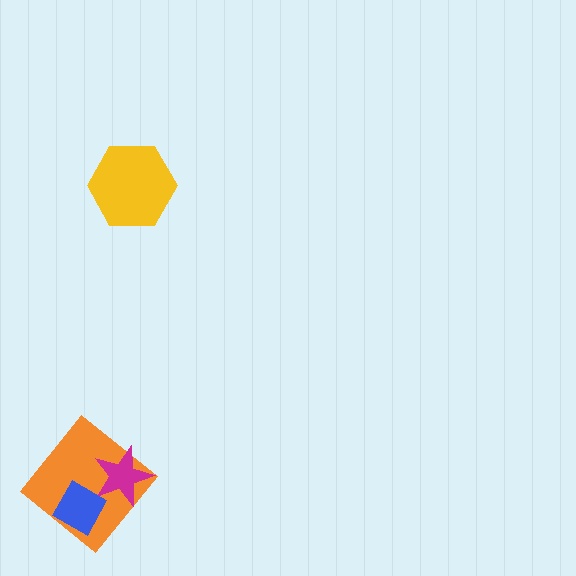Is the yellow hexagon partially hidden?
No, no other shape covers it.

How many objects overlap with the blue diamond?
2 objects overlap with the blue diamond.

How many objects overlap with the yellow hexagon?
0 objects overlap with the yellow hexagon.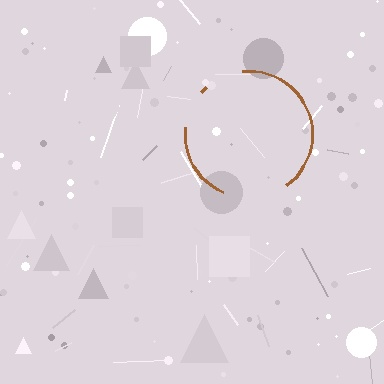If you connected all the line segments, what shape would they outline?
They would outline a circle.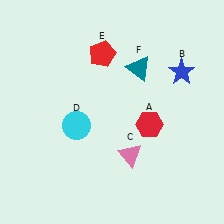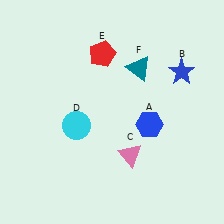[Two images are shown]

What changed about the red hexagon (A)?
In Image 1, A is red. In Image 2, it changed to blue.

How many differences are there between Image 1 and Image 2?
There is 1 difference between the two images.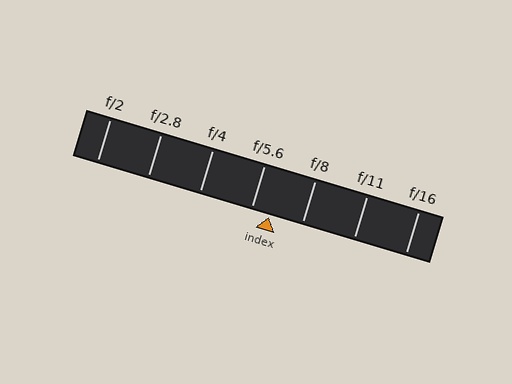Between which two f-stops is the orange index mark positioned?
The index mark is between f/5.6 and f/8.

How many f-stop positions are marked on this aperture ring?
There are 7 f-stop positions marked.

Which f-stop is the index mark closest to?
The index mark is closest to f/5.6.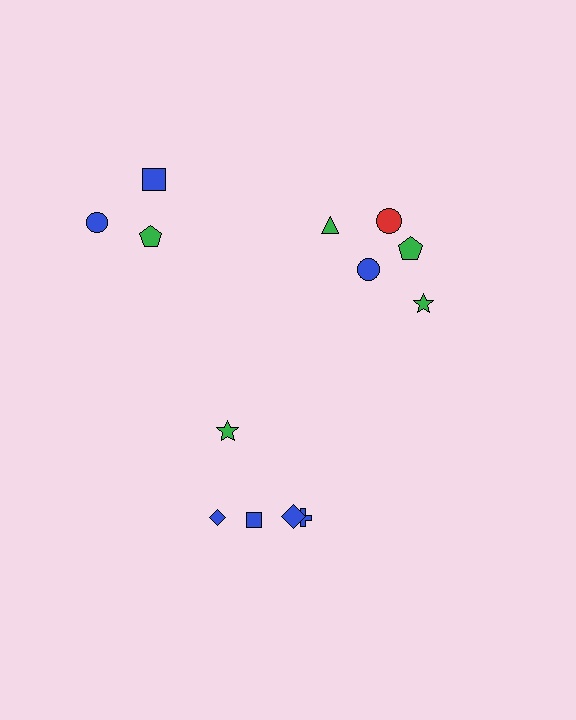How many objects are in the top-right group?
There are 5 objects.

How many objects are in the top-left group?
There are 3 objects.